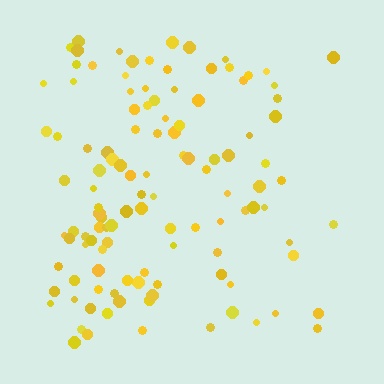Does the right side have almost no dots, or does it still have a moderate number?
Still a moderate number, just noticeably fewer than the left.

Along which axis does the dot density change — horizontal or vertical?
Horizontal.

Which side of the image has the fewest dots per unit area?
The right.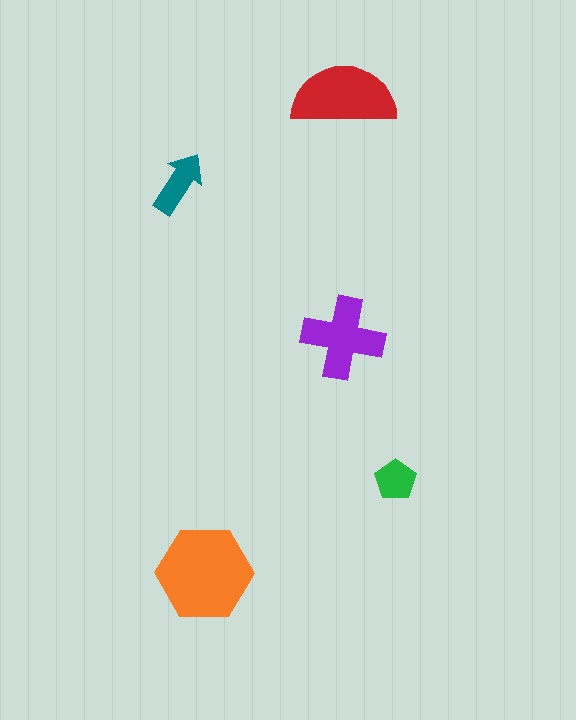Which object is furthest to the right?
The green pentagon is rightmost.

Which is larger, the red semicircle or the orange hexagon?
The orange hexagon.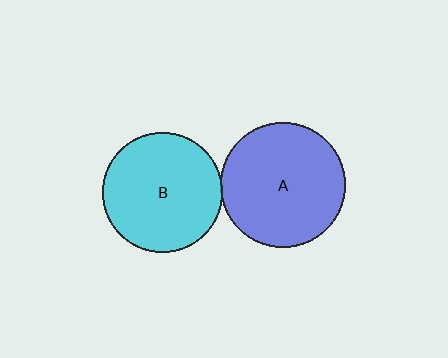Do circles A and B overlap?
Yes.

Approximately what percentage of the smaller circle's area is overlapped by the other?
Approximately 5%.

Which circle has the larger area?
Circle A (blue).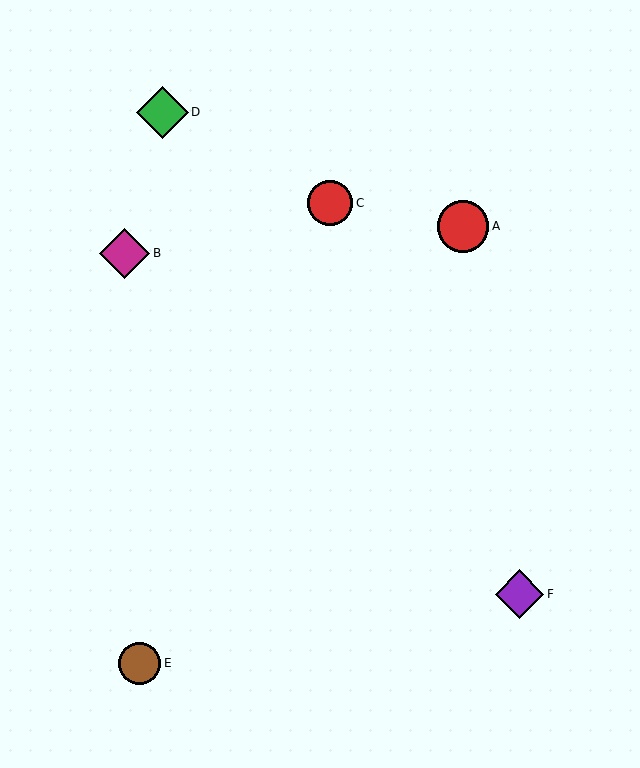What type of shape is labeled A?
Shape A is a red circle.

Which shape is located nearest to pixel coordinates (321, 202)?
The red circle (labeled C) at (330, 203) is nearest to that location.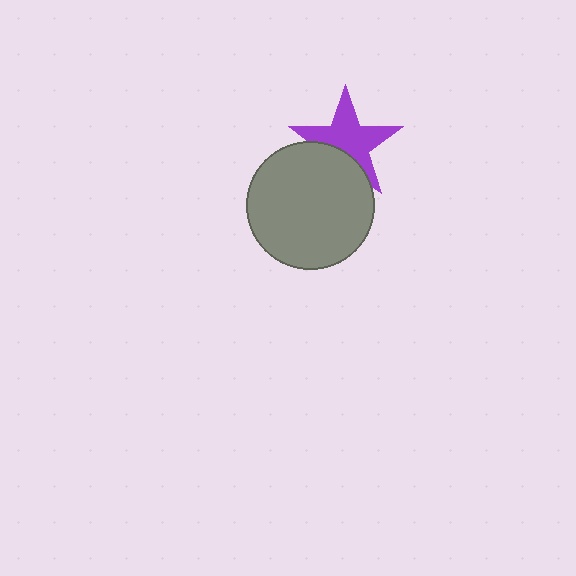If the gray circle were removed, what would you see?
You would see the complete purple star.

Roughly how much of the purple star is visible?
Most of it is visible (roughly 69%).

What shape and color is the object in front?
The object in front is a gray circle.